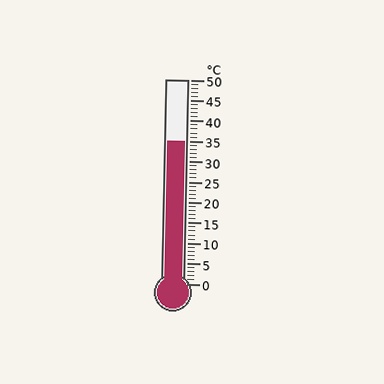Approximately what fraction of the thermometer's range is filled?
The thermometer is filled to approximately 70% of its range.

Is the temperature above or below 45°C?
The temperature is below 45°C.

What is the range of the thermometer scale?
The thermometer scale ranges from 0°C to 50°C.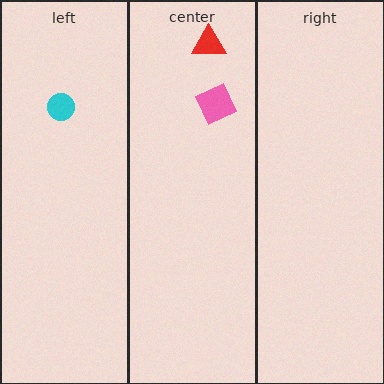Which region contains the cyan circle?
The left region.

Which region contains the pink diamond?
The center region.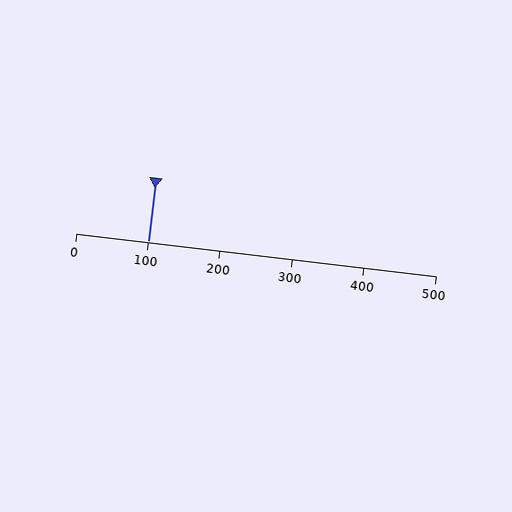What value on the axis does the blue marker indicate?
The marker indicates approximately 100.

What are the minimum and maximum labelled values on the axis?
The axis runs from 0 to 500.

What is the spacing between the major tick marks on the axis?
The major ticks are spaced 100 apart.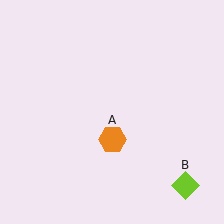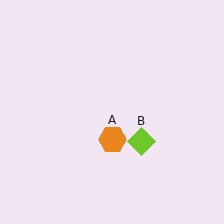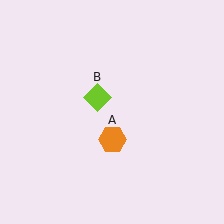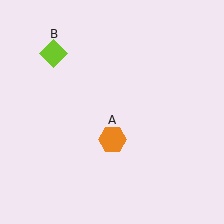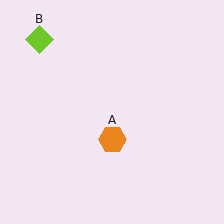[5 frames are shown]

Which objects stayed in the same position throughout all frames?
Orange hexagon (object A) remained stationary.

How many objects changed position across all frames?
1 object changed position: lime diamond (object B).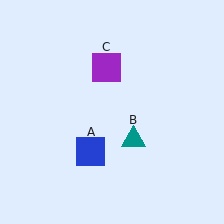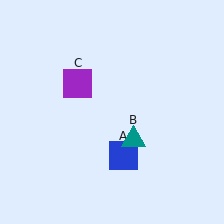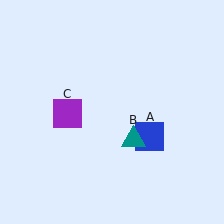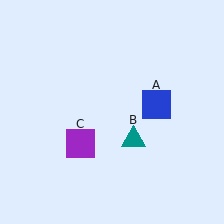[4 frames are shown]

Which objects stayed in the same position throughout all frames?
Teal triangle (object B) remained stationary.